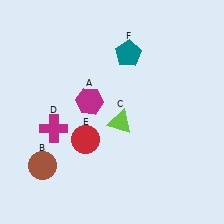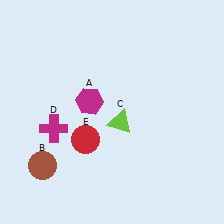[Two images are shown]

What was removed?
The teal pentagon (F) was removed in Image 2.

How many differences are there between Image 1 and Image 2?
There is 1 difference between the two images.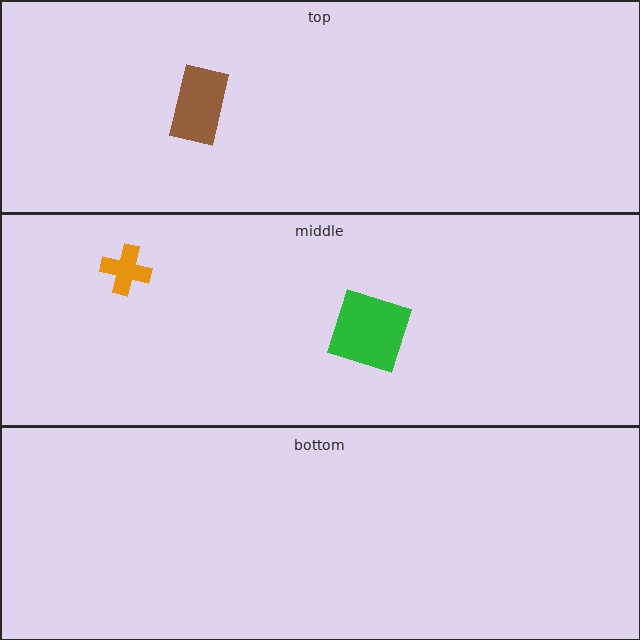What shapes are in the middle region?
The green square, the orange cross.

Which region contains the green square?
The middle region.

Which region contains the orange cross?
The middle region.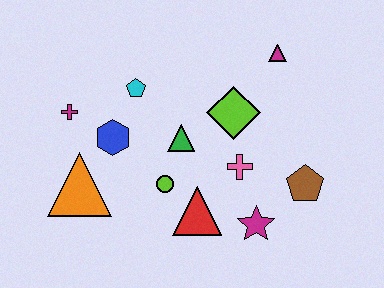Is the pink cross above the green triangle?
No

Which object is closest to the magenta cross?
The blue hexagon is closest to the magenta cross.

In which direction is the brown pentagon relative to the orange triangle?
The brown pentagon is to the right of the orange triangle.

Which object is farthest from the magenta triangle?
The orange triangle is farthest from the magenta triangle.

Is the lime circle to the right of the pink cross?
No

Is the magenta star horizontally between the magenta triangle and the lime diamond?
Yes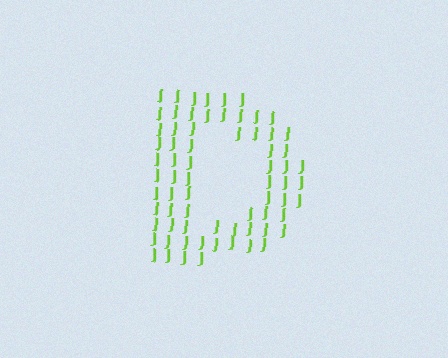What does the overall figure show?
The overall figure shows the letter D.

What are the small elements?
The small elements are letter J's.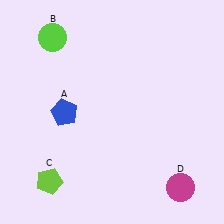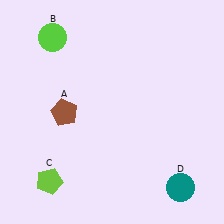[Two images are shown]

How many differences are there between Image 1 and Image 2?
There are 2 differences between the two images.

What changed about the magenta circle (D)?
In Image 1, D is magenta. In Image 2, it changed to teal.